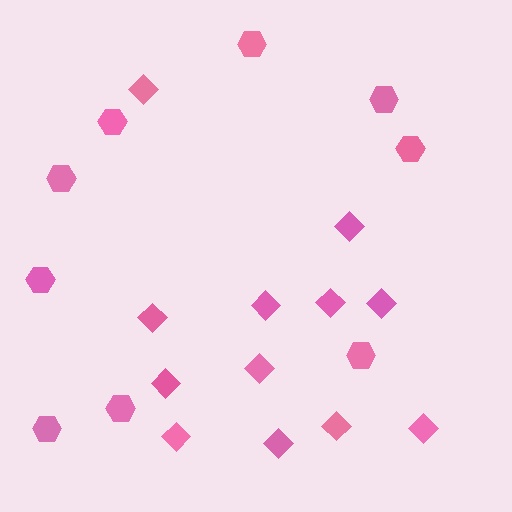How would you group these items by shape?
There are 2 groups: one group of diamonds (12) and one group of hexagons (9).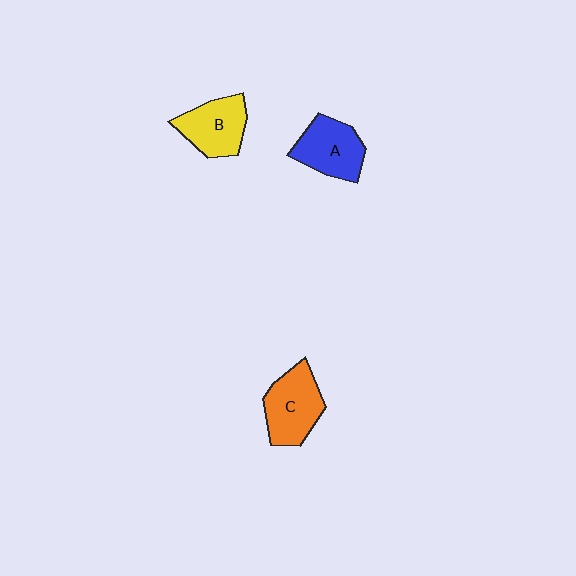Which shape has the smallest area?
Shape B (yellow).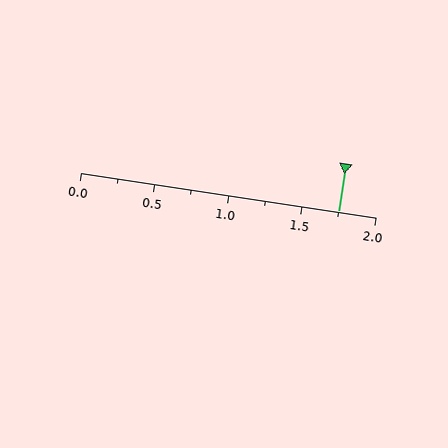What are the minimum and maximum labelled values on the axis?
The axis runs from 0.0 to 2.0.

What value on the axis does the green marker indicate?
The marker indicates approximately 1.75.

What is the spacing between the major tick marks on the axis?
The major ticks are spaced 0.5 apart.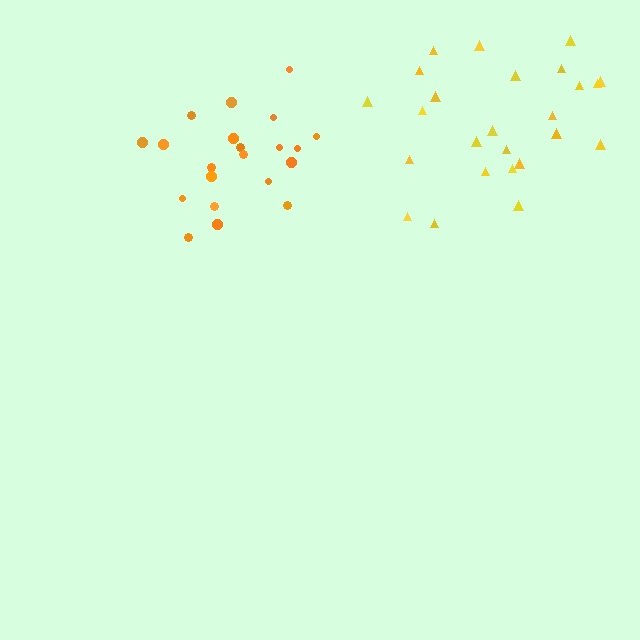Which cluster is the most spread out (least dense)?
Yellow.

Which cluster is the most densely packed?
Orange.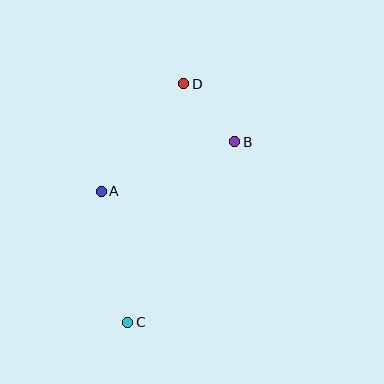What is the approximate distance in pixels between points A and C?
The distance between A and C is approximately 134 pixels.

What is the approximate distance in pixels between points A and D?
The distance between A and D is approximately 136 pixels.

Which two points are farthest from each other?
Points C and D are farthest from each other.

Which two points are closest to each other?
Points B and D are closest to each other.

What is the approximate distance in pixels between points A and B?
The distance between A and B is approximately 142 pixels.